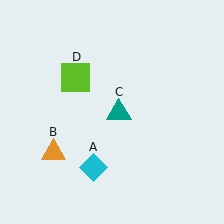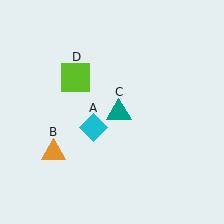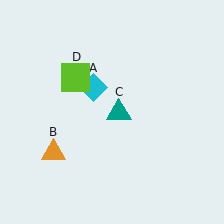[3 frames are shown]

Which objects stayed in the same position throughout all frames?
Orange triangle (object B) and teal triangle (object C) and lime square (object D) remained stationary.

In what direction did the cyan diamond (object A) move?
The cyan diamond (object A) moved up.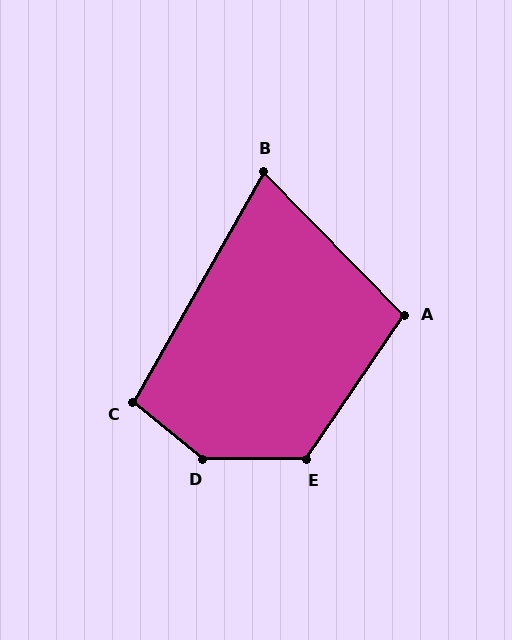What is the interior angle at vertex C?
Approximately 99 degrees (obtuse).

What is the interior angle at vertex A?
Approximately 102 degrees (obtuse).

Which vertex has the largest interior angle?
D, at approximately 142 degrees.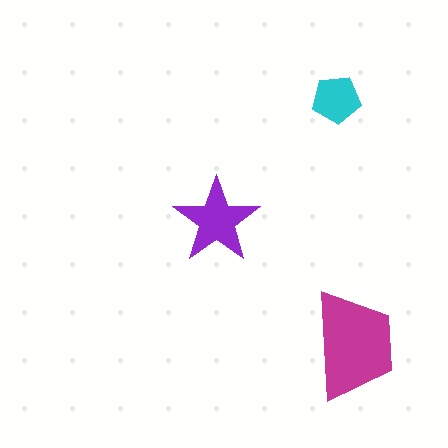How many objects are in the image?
There are 3 objects in the image.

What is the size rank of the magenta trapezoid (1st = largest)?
1st.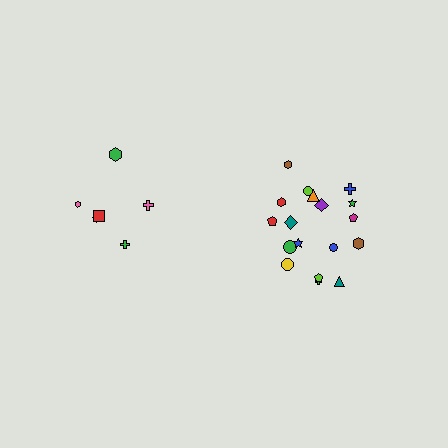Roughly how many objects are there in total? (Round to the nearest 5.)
Roughly 25 objects in total.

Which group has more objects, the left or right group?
The right group.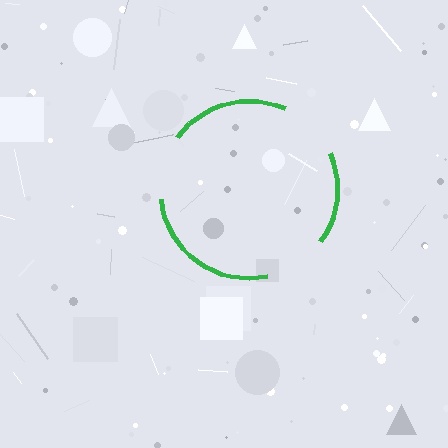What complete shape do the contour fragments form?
The contour fragments form a circle.